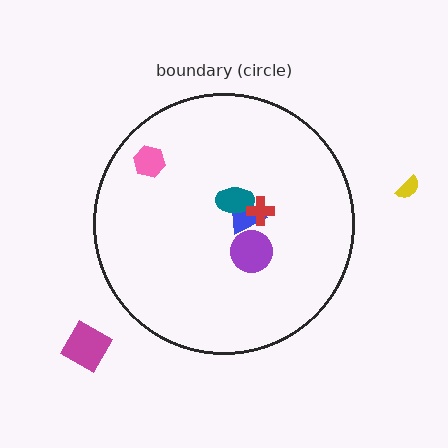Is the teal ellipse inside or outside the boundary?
Inside.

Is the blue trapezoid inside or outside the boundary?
Inside.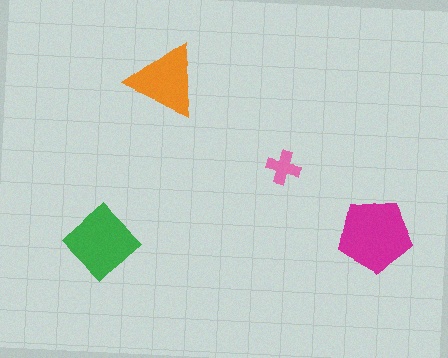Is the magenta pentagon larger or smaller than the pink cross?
Larger.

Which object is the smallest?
The pink cross.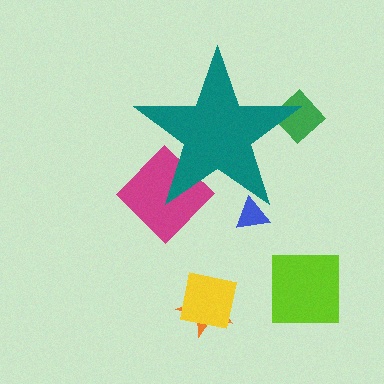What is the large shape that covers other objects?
A teal star.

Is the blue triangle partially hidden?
Yes, the blue triangle is partially hidden behind the teal star.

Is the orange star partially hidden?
No, the orange star is fully visible.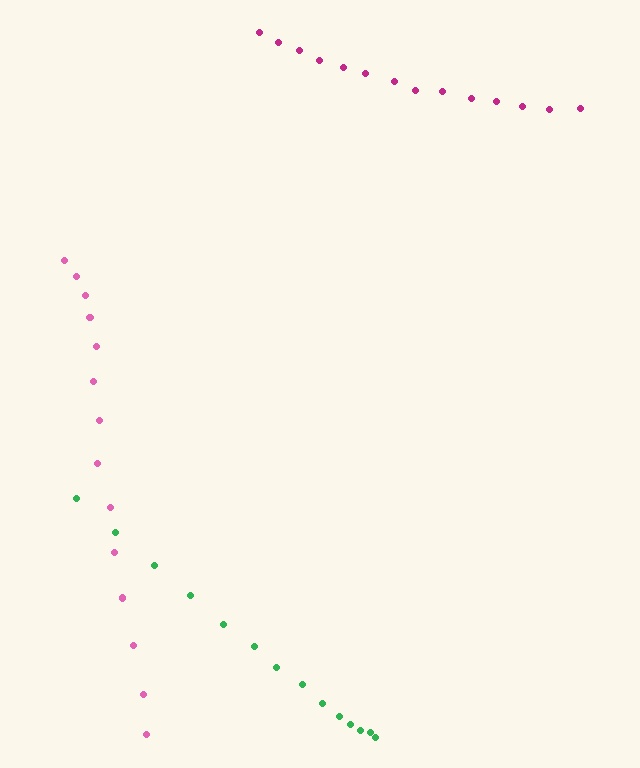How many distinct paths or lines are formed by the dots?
There are 3 distinct paths.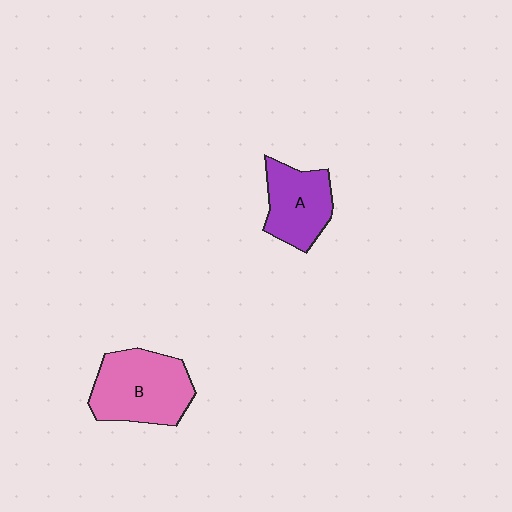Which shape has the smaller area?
Shape A (purple).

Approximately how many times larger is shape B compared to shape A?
Approximately 1.4 times.